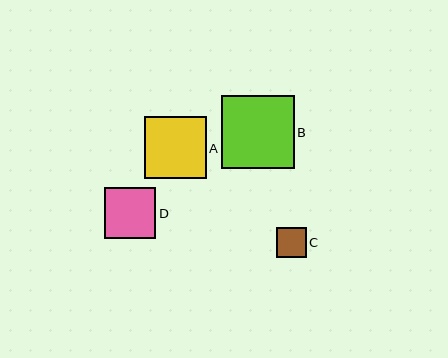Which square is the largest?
Square B is the largest with a size of approximately 73 pixels.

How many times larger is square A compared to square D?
Square A is approximately 1.2 times the size of square D.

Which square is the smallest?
Square C is the smallest with a size of approximately 30 pixels.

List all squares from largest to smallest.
From largest to smallest: B, A, D, C.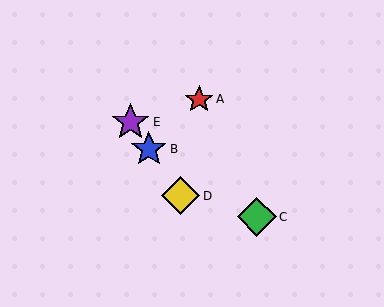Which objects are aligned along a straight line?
Objects B, D, E are aligned along a straight line.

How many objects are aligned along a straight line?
3 objects (B, D, E) are aligned along a straight line.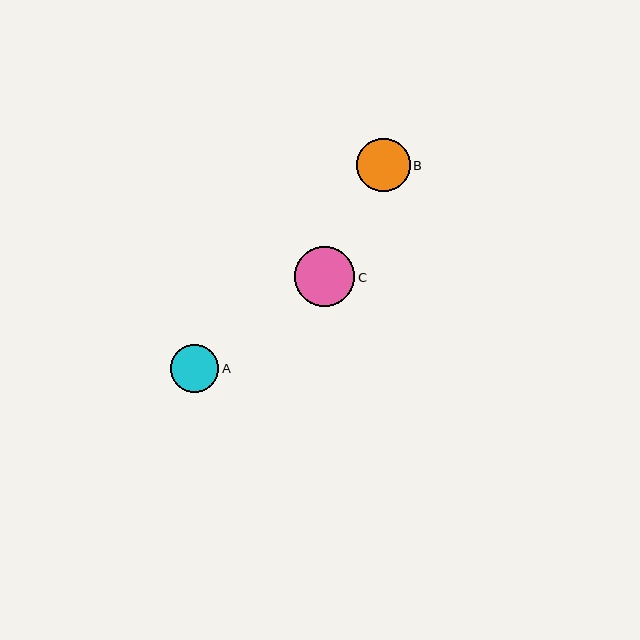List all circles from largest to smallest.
From largest to smallest: C, B, A.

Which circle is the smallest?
Circle A is the smallest with a size of approximately 49 pixels.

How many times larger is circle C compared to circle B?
Circle C is approximately 1.1 times the size of circle B.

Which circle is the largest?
Circle C is the largest with a size of approximately 60 pixels.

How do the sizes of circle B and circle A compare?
Circle B and circle A are approximately the same size.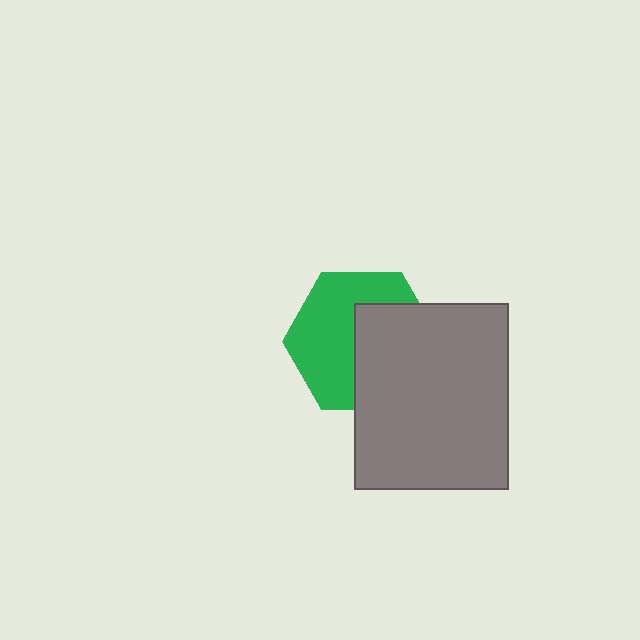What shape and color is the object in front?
The object in front is a gray rectangle.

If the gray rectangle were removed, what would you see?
You would see the complete green hexagon.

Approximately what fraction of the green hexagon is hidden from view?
Roughly 46% of the green hexagon is hidden behind the gray rectangle.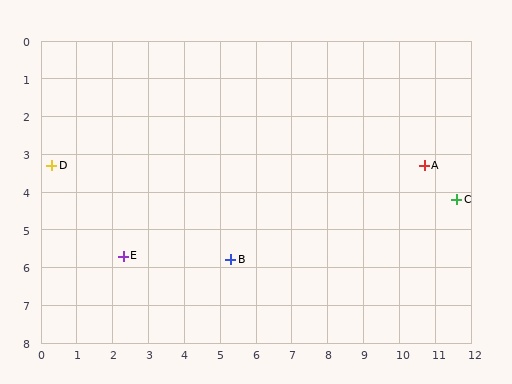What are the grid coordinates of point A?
Point A is at approximately (10.7, 3.3).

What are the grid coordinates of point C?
Point C is at approximately (11.6, 4.2).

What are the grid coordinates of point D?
Point D is at approximately (0.3, 3.3).